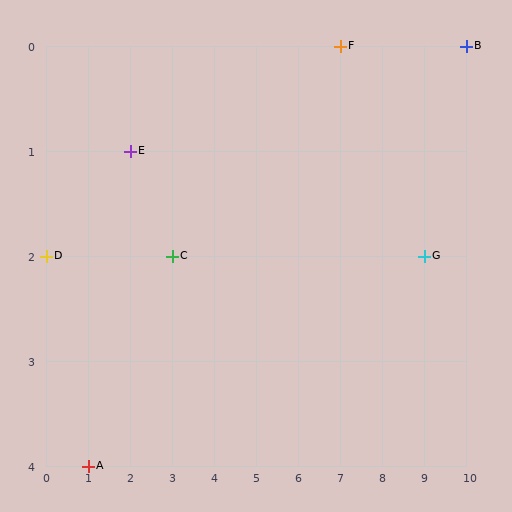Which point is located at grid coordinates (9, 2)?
Point G is at (9, 2).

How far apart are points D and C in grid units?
Points D and C are 3 columns apart.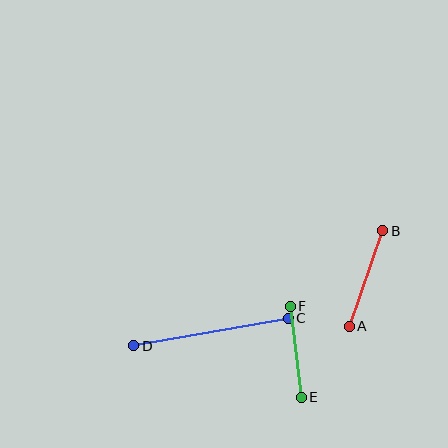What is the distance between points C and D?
The distance is approximately 157 pixels.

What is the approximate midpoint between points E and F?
The midpoint is at approximately (296, 352) pixels.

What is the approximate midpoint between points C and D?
The midpoint is at approximately (211, 332) pixels.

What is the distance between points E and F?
The distance is approximately 92 pixels.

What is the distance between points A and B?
The distance is approximately 101 pixels.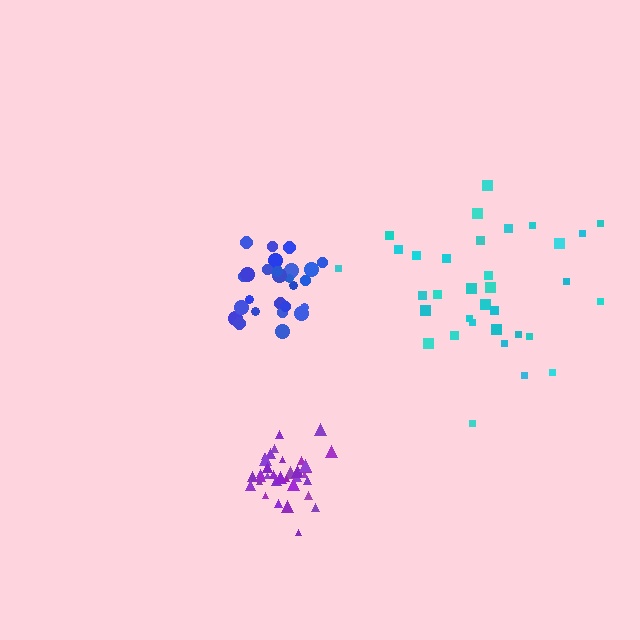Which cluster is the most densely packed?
Purple.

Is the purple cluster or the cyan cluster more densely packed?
Purple.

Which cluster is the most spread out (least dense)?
Cyan.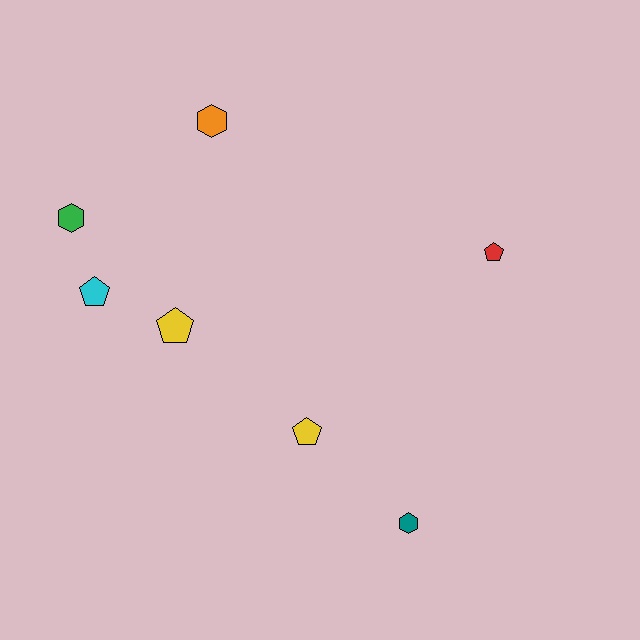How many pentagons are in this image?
There are 4 pentagons.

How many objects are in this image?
There are 7 objects.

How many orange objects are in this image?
There is 1 orange object.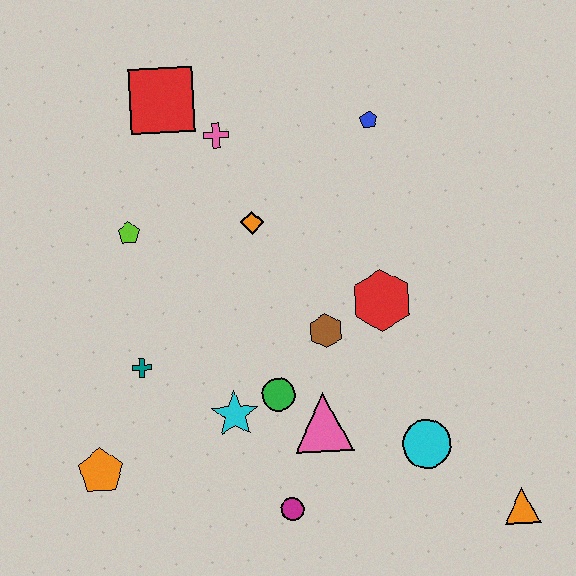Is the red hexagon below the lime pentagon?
Yes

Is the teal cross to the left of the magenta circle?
Yes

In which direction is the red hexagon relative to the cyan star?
The red hexagon is to the right of the cyan star.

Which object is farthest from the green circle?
The red square is farthest from the green circle.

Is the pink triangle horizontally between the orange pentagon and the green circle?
No